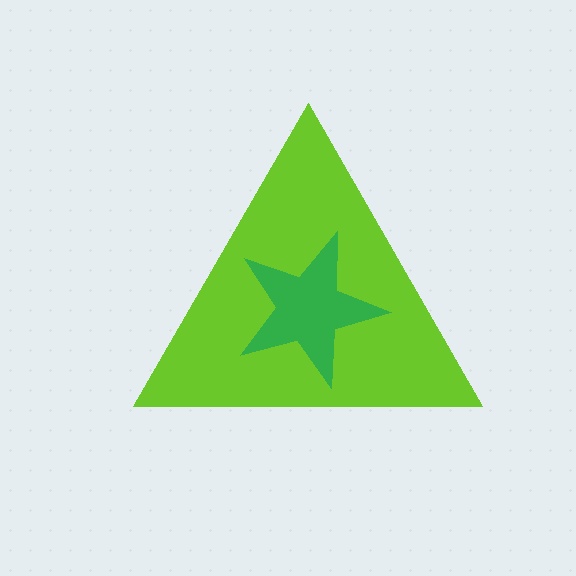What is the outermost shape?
The lime triangle.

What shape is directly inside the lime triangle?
The green star.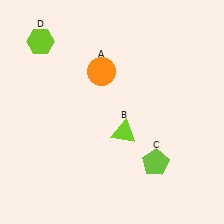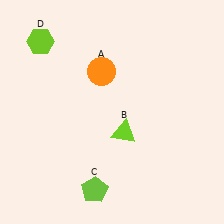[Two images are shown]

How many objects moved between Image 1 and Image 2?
1 object moved between the two images.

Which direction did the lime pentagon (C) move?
The lime pentagon (C) moved left.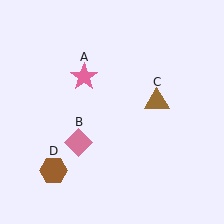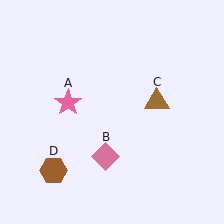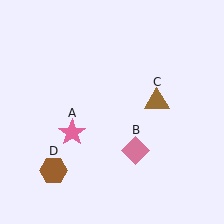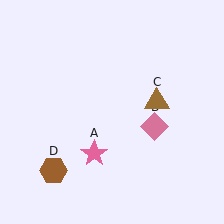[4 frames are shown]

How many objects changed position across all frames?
2 objects changed position: pink star (object A), pink diamond (object B).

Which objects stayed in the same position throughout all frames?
Brown triangle (object C) and brown hexagon (object D) remained stationary.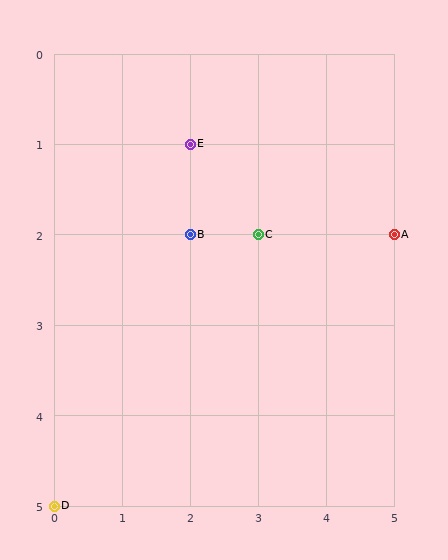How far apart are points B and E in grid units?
Points B and E are 1 row apart.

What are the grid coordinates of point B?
Point B is at grid coordinates (2, 2).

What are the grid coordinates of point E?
Point E is at grid coordinates (2, 1).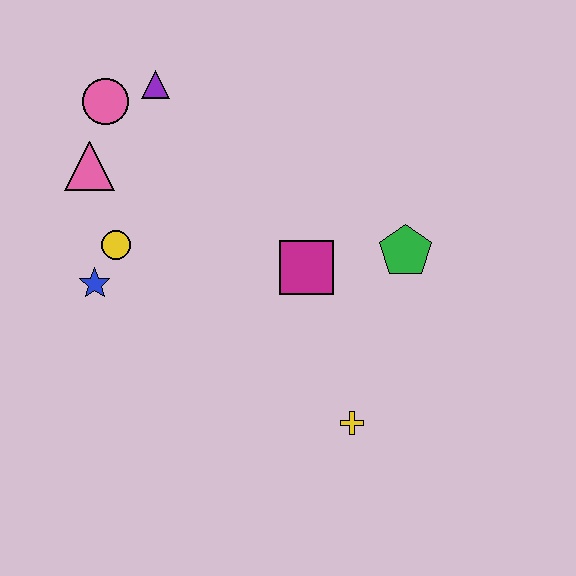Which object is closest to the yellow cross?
The magenta square is closest to the yellow cross.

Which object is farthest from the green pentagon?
The pink circle is farthest from the green pentagon.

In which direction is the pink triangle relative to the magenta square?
The pink triangle is to the left of the magenta square.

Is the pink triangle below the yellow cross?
No